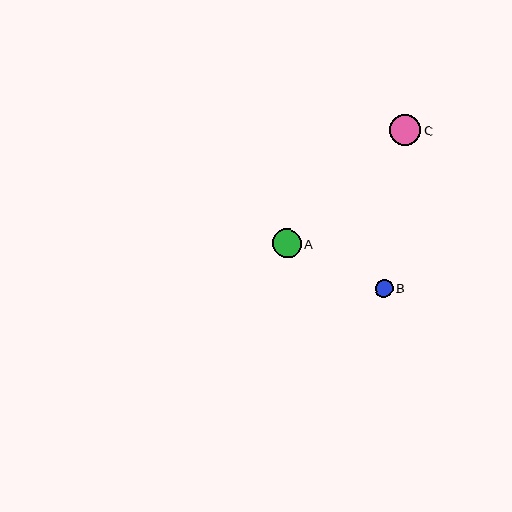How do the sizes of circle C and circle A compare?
Circle C and circle A are approximately the same size.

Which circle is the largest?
Circle C is the largest with a size of approximately 31 pixels.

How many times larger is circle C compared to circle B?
Circle C is approximately 1.7 times the size of circle B.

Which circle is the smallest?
Circle B is the smallest with a size of approximately 18 pixels.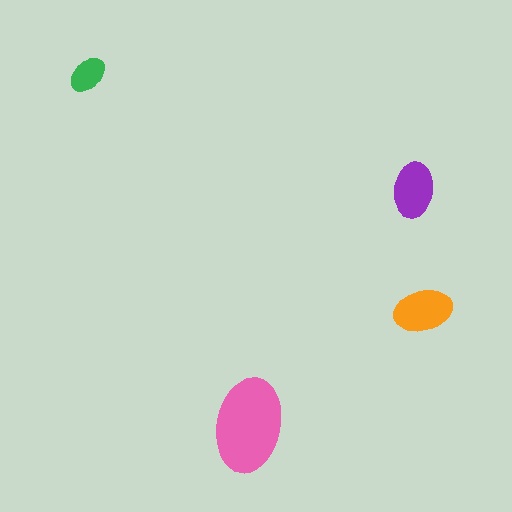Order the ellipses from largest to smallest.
the pink one, the orange one, the purple one, the green one.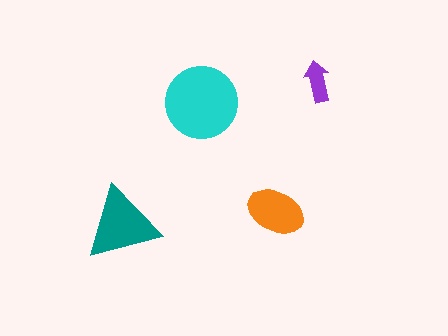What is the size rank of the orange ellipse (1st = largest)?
3rd.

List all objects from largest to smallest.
The cyan circle, the teal triangle, the orange ellipse, the purple arrow.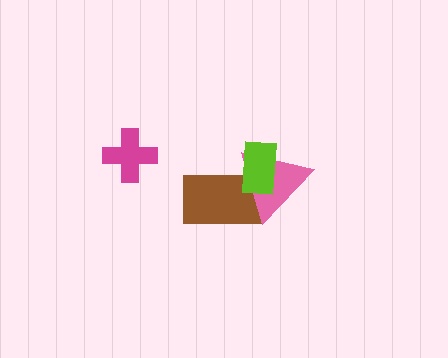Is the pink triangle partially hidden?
Yes, it is partially covered by another shape.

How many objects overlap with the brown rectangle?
2 objects overlap with the brown rectangle.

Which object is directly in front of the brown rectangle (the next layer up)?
The pink triangle is directly in front of the brown rectangle.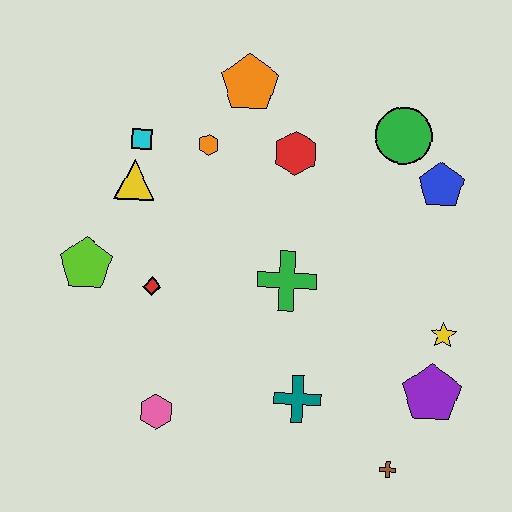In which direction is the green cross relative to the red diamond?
The green cross is to the right of the red diamond.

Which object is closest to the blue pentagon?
The green circle is closest to the blue pentagon.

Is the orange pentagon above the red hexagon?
Yes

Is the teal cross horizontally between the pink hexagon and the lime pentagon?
No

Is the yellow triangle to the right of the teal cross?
No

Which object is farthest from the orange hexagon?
The brown cross is farthest from the orange hexagon.